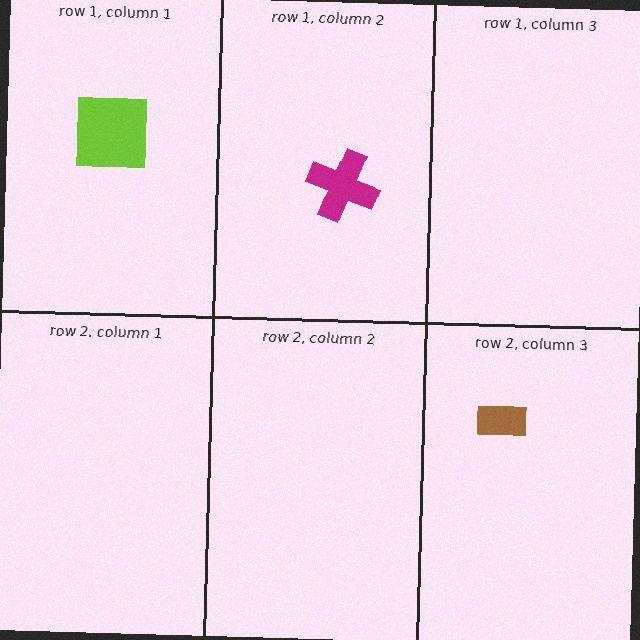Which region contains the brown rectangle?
The row 2, column 3 region.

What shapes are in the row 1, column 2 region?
The magenta cross.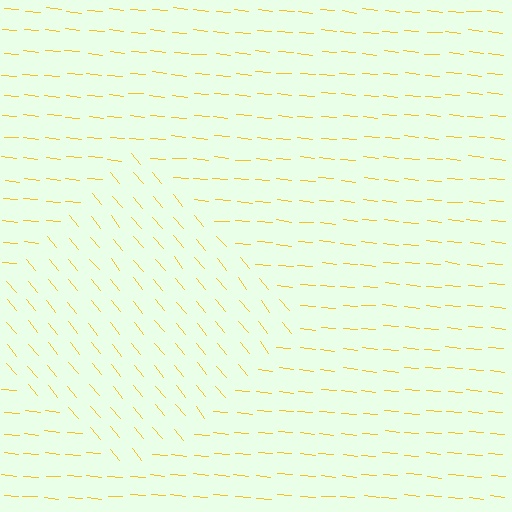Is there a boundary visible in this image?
Yes, there is a texture boundary formed by a change in line orientation.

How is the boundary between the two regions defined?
The boundary is defined purely by a change in line orientation (approximately 45 degrees difference). All lines are the same color and thickness.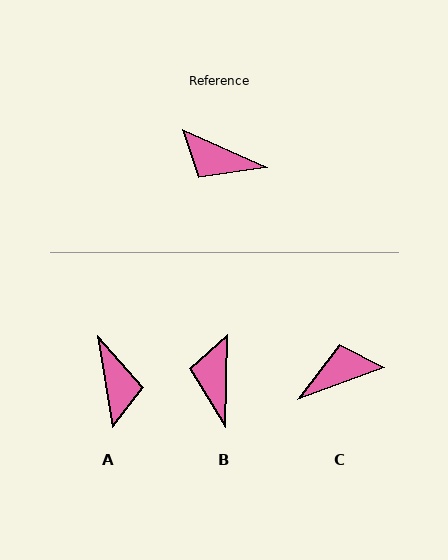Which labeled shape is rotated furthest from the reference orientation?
C, about 136 degrees away.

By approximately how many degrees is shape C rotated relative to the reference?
Approximately 136 degrees clockwise.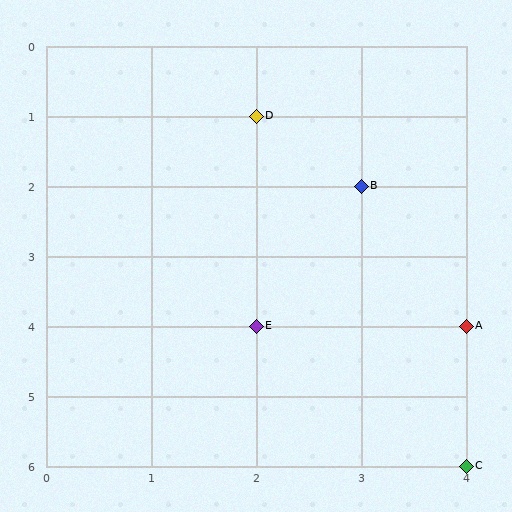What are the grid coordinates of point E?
Point E is at grid coordinates (2, 4).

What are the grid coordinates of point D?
Point D is at grid coordinates (2, 1).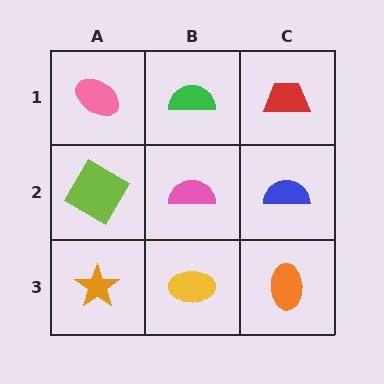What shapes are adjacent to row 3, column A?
A lime diamond (row 2, column A), a yellow ellipse (row 3, column B).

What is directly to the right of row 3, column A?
A yellow ellipse.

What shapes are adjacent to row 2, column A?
A pink ellipse (row 1, column A), an orange star (row 3, column A), a pink semicircle (row 2, column B).